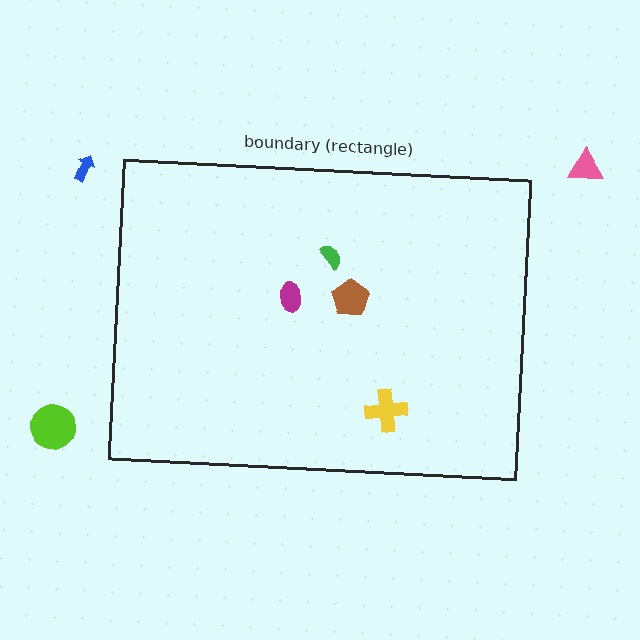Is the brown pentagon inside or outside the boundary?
Inside.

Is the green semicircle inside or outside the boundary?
Inside.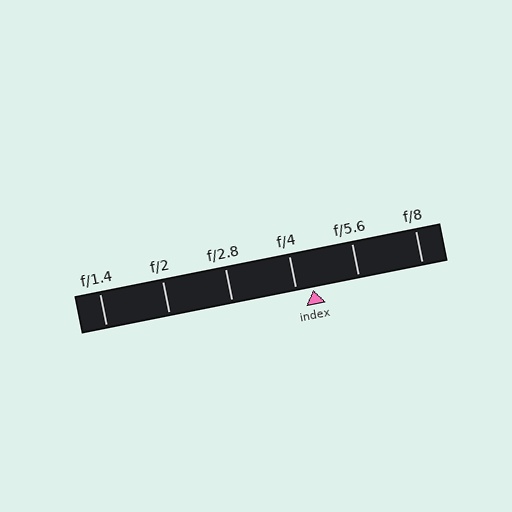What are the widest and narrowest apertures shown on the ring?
The widest aperture shown is f/1.4 and the narrowest is f/8.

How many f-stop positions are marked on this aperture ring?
There are 6 f-stop positions marked.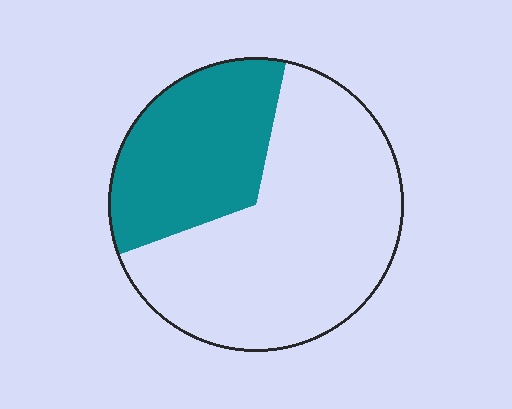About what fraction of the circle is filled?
About one third (1/3).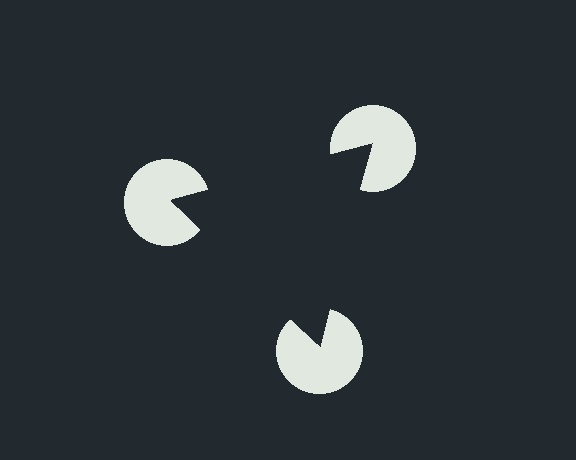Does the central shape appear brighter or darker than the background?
It typically appears slightly darker than the background, even though no actual brightness change is drawn.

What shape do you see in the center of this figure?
An illusory triangle — its edges are inferred from the aligned wedge cuts in the pac-man discs, not physically drawn.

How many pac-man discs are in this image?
There are 3 — one at each vertex of the illusory triangle.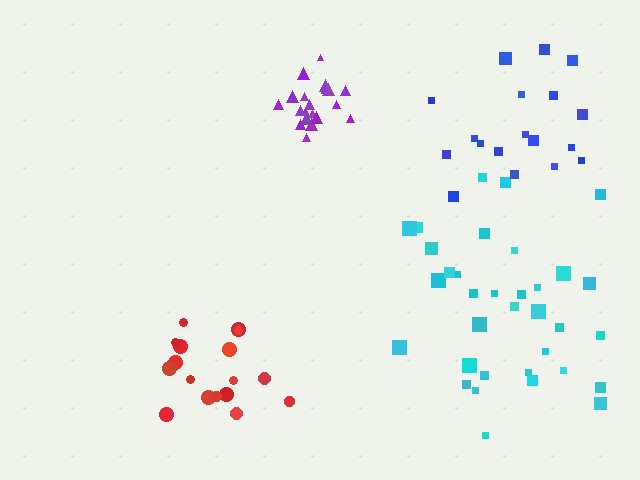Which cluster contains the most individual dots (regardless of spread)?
Cyan (34).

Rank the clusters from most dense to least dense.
purple, red, blue, cyan.